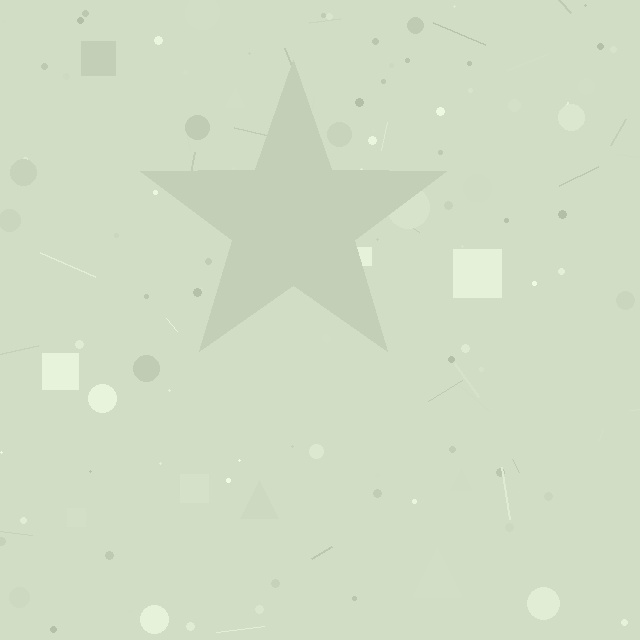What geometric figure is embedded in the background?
A star is embedded in the background.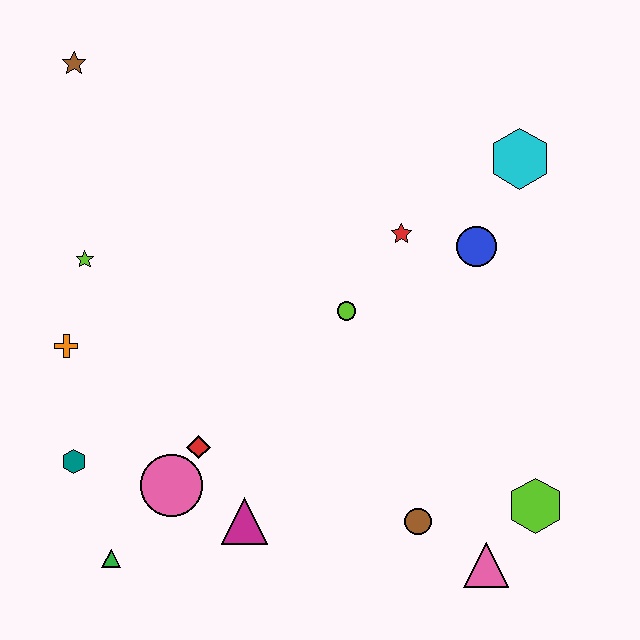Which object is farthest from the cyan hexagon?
The green triangle is farthest from the cyan hexagon.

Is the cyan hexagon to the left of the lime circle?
No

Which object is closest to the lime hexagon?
The pink triangle is closest to the lime hexagon.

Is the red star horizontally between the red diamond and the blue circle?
Yes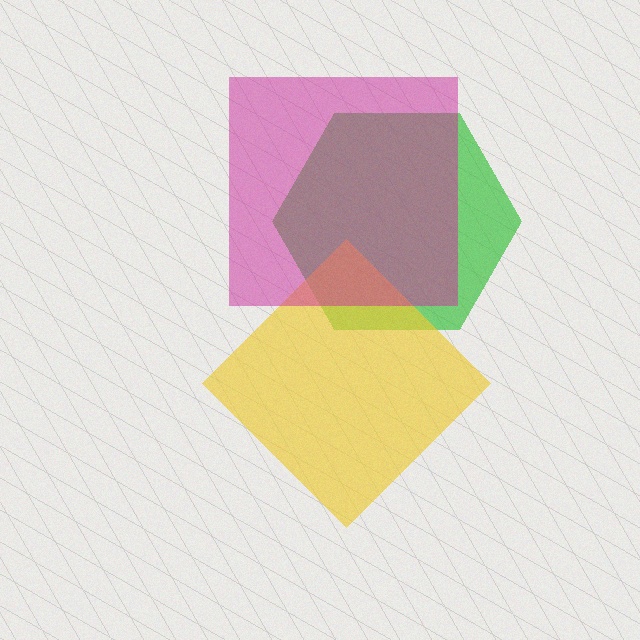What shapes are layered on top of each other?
The layered shapes are: a green hexagon, a yellow diamond, a magenta square.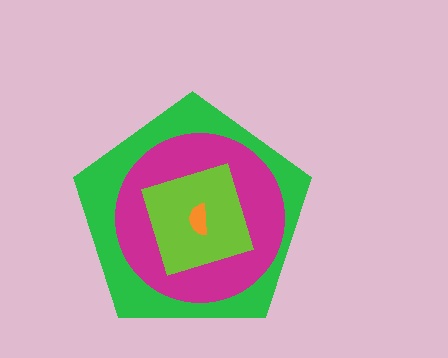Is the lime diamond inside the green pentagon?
Yes.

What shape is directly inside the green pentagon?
The magenta circle.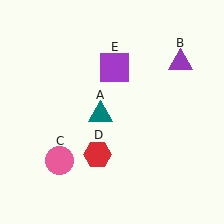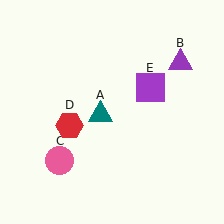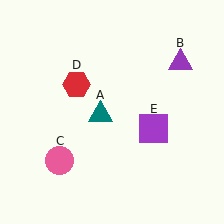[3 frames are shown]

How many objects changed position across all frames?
2 objects changed position: red hexagon (object D), purple square (object E).